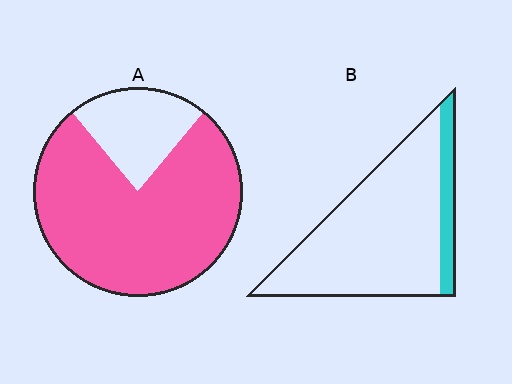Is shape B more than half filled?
No.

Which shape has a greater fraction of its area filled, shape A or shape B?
Shape A.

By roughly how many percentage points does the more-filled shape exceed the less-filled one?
By roughly 65 percentage points (A over B).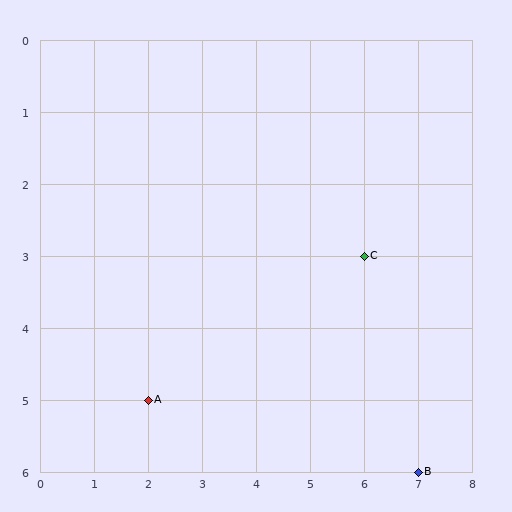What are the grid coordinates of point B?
Point B is at grid coordinates (7, 6).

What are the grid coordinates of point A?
Point A is at grid coordinates (2, 5).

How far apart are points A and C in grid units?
Points A and C are 4 columns and 2 rows apart (about 4.5 grid units diagonally).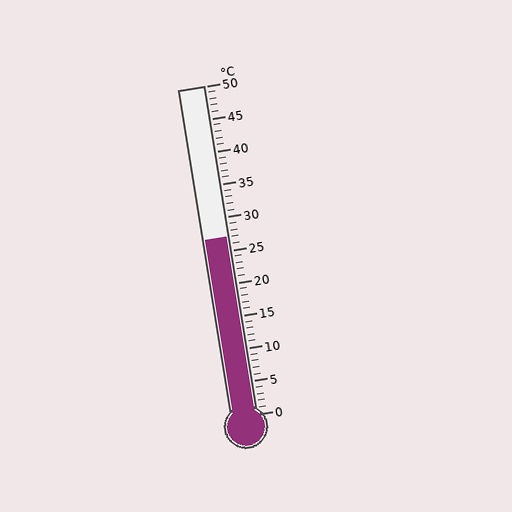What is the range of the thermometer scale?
The thermometer scale ranges from 0°C to 50°C.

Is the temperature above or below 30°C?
The temperature is below 30°C.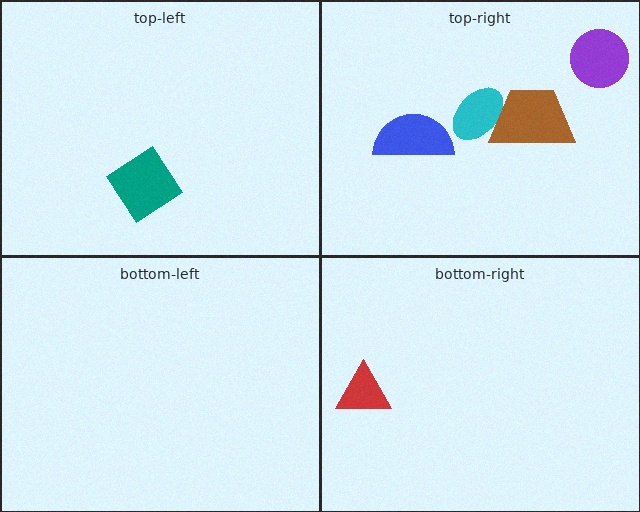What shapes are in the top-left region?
The teal diamond.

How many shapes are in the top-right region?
4.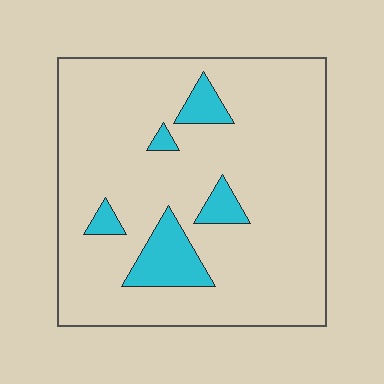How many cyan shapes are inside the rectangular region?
5.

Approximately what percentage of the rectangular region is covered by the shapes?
Approximately 10%.